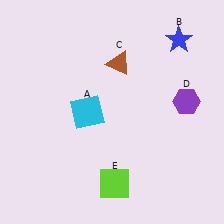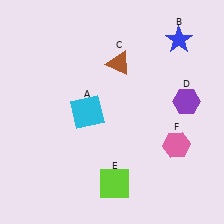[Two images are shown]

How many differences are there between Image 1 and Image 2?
There is 1 difference between the two images.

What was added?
A pink hexagon (F) was added in Image 2.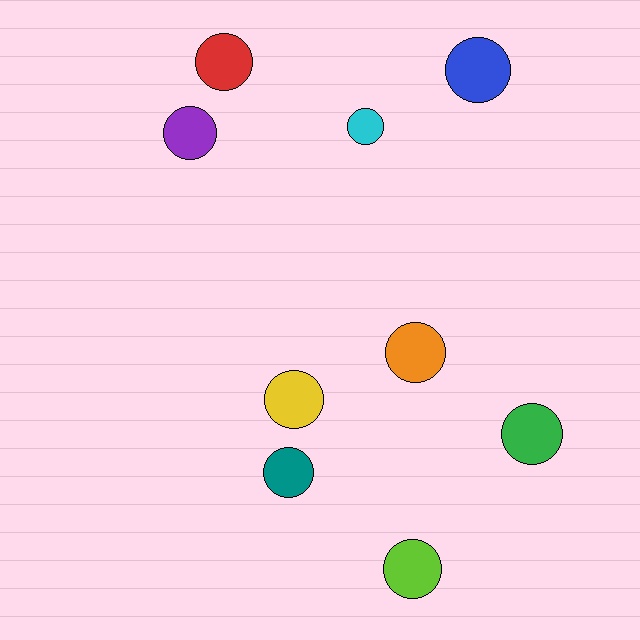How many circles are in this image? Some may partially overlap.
There are 9 circles.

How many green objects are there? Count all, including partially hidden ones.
There is 1 green object.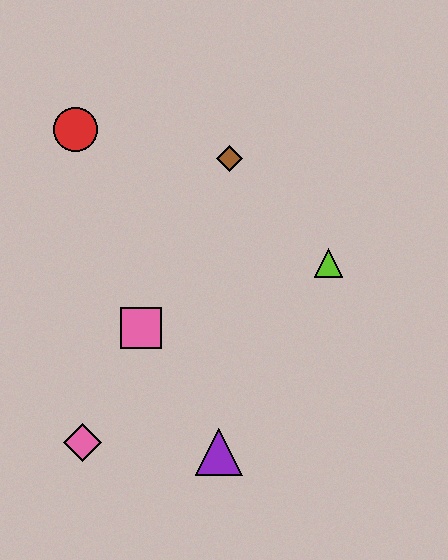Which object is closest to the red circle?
The brown diamond is closest to the red circle.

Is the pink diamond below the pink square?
Yes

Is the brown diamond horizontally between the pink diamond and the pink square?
No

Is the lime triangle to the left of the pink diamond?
No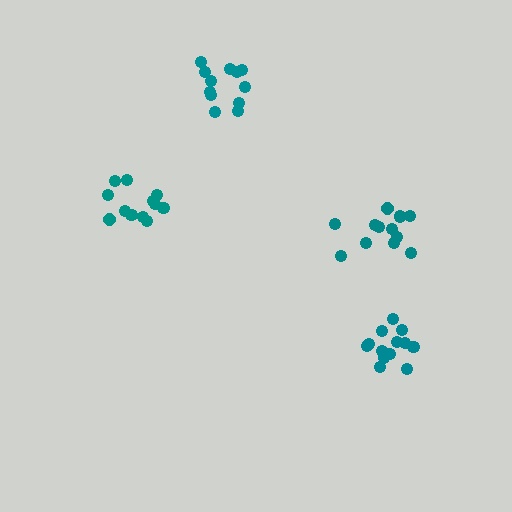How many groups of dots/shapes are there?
There are 4 groups.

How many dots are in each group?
Group 1: 12 dots, Group 2: 12 dots, Group 3: 13 dots, Group 4: 12 dots (49 total).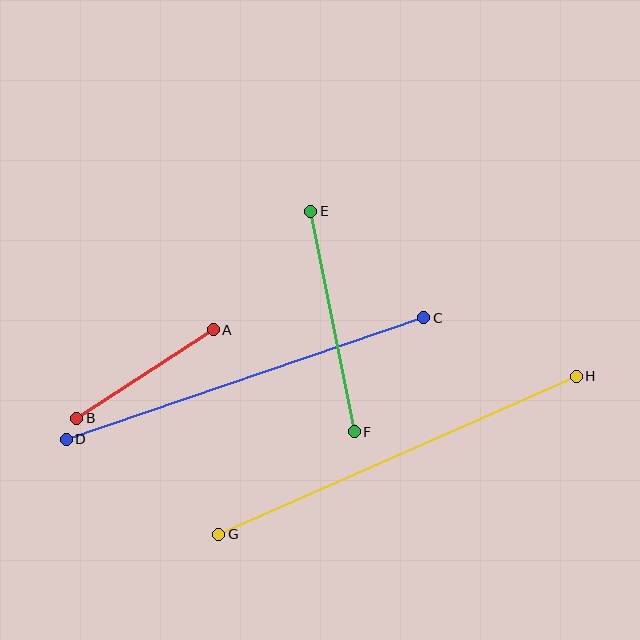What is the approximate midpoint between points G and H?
The midpoint is at approximately (397, 455) pixels.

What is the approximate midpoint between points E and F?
The midpoint is at approximately (333, 321) pixels.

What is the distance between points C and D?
The distance is approximately 377 pixels.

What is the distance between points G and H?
The distance is approximately 391 pixels.